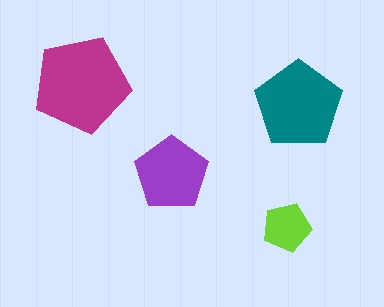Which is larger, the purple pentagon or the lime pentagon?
The purple one.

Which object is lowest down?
The lime pentagon is bottommost.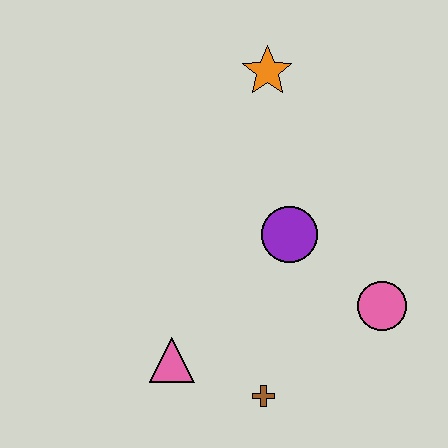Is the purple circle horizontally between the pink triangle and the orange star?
No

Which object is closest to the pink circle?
The purple circle is closest to the pink circle.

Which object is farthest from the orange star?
The brown cross is farthest from the orange star.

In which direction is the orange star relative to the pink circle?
The orange star is above the pink circle.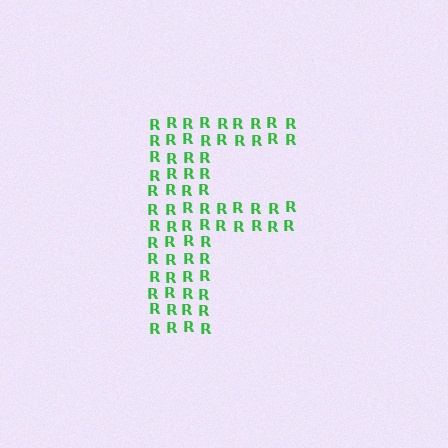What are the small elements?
The small elements are letter R's.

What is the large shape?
The large shape is the letter F.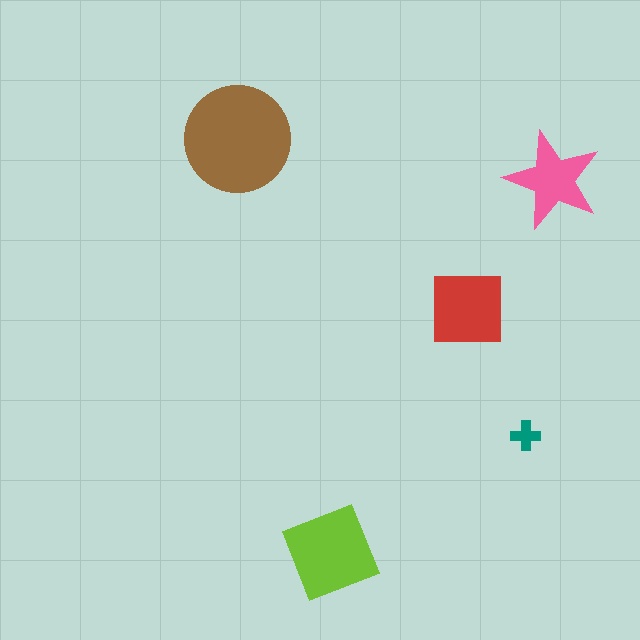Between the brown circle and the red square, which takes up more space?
The brown circle.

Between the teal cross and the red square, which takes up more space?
The red square.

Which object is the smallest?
The teal cross.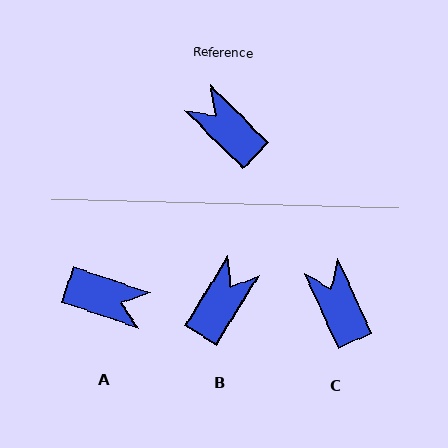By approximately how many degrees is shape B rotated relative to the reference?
Approximately 77 degrees clockwise.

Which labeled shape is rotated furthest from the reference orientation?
A, about 153 degrees away.